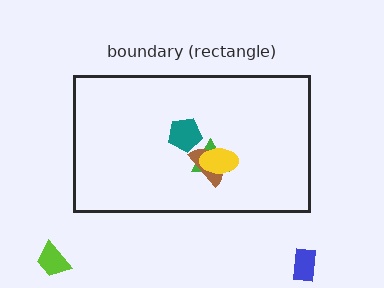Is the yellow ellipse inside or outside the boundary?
Inside.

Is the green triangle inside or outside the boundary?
Inside.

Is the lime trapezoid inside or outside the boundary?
Outside.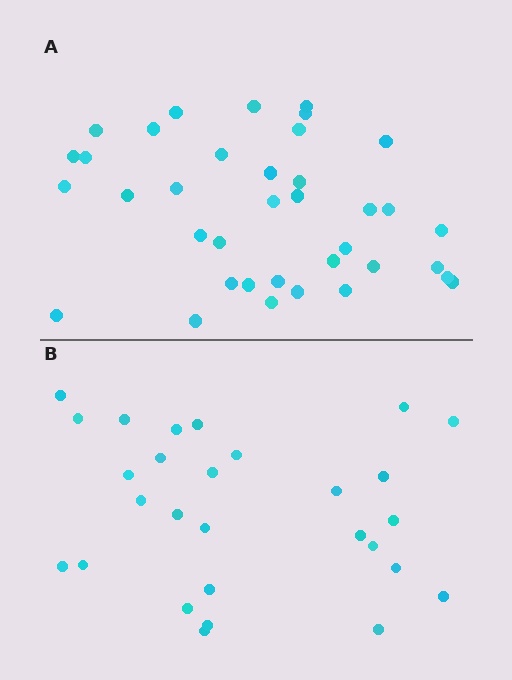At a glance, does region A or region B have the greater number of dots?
Region A (the top region) has more dots.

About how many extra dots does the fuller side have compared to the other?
Region A has roughly 8 or so more dots than region B.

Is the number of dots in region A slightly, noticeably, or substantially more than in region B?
Region A has noticeably more, but not dramatically so. The ratio is roughly 1.3 to 1.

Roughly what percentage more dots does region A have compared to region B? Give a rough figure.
About 30% more.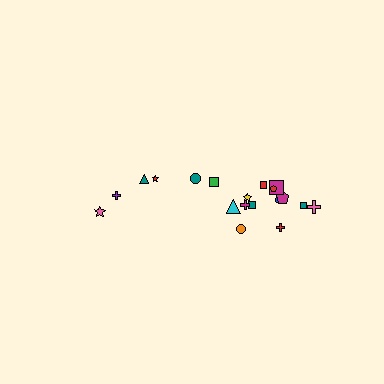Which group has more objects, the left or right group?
The right group.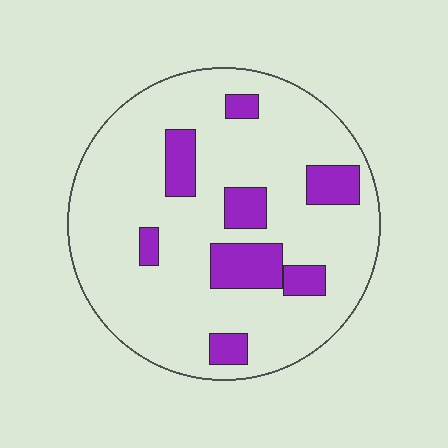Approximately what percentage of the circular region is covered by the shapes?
Approximately 20%.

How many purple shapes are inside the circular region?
8.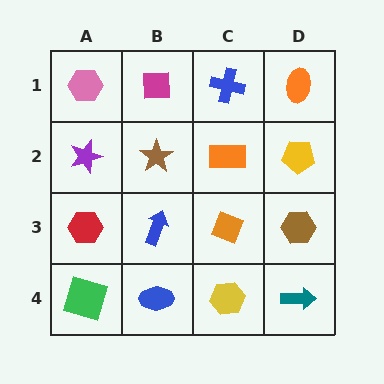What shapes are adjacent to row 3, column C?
An orange rectangle (row 2, column C), a yellow hexagon (row 4, column C), a blue arrow (row 3, column B), a brown hexagon (row 3, column D).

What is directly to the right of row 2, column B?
An orange rectangle.